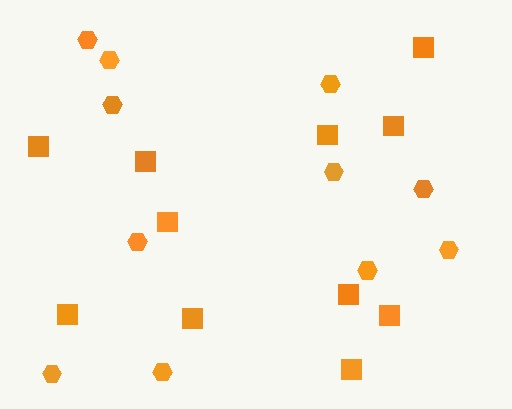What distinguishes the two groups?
There are 2 groups: one group of hexagons (11) and one group of squares (11).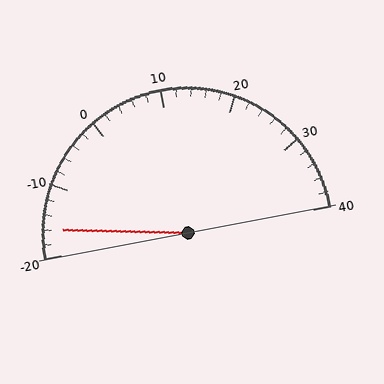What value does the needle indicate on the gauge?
The needle indicates approximately -16.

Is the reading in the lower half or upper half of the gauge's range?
The reading is in the lower half of the range (-20 to 40).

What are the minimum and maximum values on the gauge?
The gauge ranges from -20 to 40.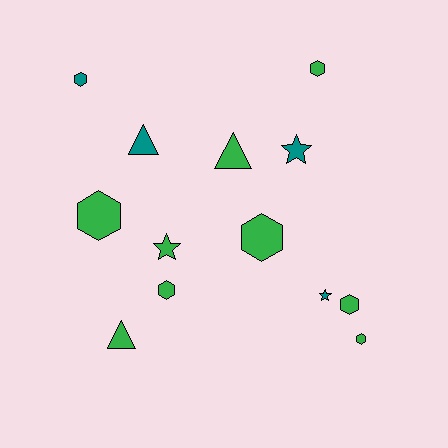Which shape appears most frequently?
Hexagon, with 7 objects.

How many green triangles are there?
There are 2 green triangles.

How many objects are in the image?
There are 13 objects.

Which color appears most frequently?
Green, with 9 objects.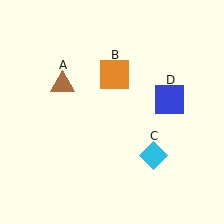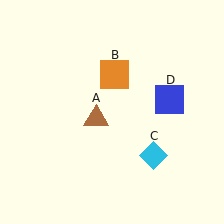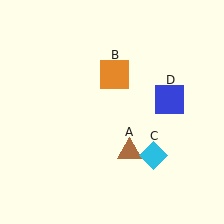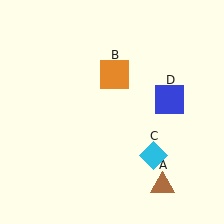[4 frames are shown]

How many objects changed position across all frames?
1 object changed position: brown triangle (object A).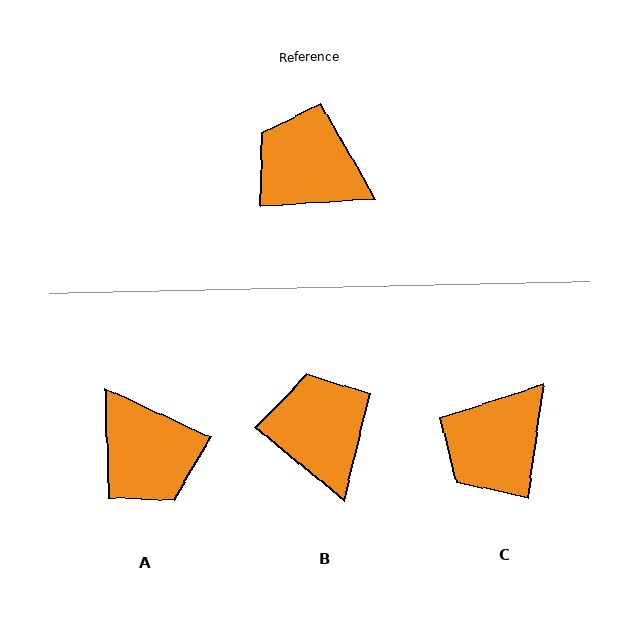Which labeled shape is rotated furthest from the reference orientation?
A, about 152 degrees away.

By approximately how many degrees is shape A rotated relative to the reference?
Approximately 152 degrees counter-clockwise.